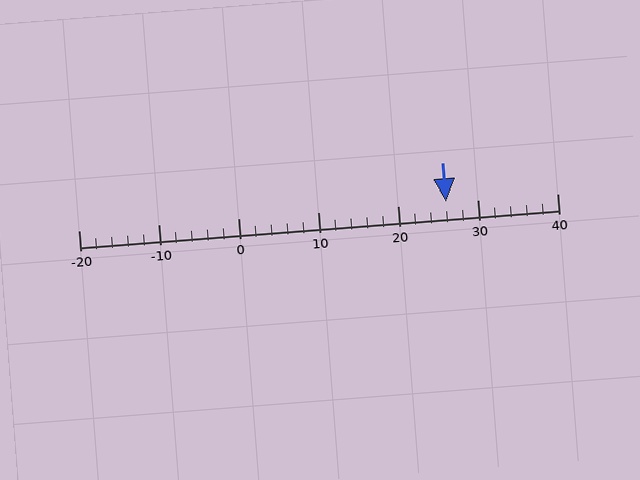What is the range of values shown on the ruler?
The ruler shows values from -20 to 40.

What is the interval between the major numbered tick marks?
The major tick marks are spaced 10 units apart.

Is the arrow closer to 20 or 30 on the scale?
The arrow is closer to 30.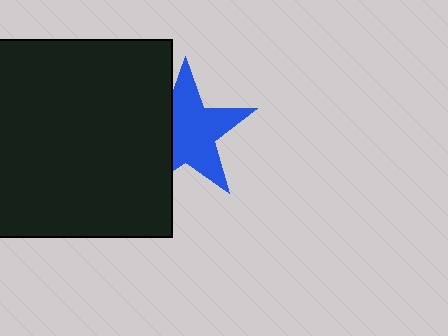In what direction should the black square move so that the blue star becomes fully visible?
The black square should move left. That is the shortest direction to clear the overlap and leave the blue star fully visible.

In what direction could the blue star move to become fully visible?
The blue star could move right. That would shift it out from behind the black square entirely.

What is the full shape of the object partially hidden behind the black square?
The partially hidden object is a blue star.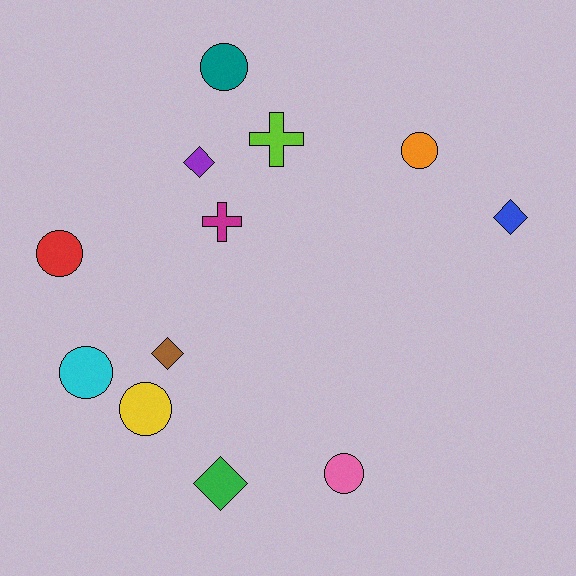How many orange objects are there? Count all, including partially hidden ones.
There is 1 orange object.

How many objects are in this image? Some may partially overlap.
There are 12 objects.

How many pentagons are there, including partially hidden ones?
There are no pentagons.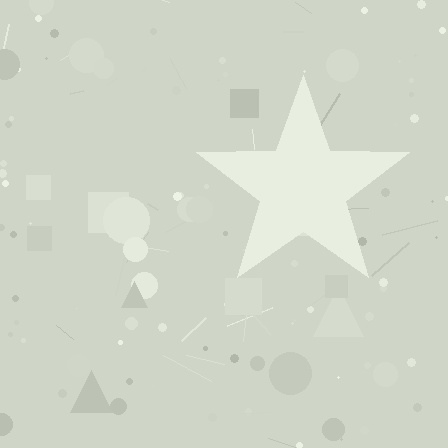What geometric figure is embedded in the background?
A star is embedded in the background.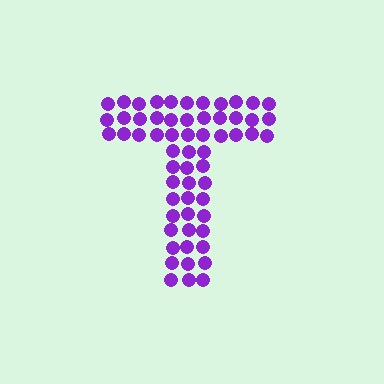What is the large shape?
The large shape is the letter T.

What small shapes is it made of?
It is made of small circles.